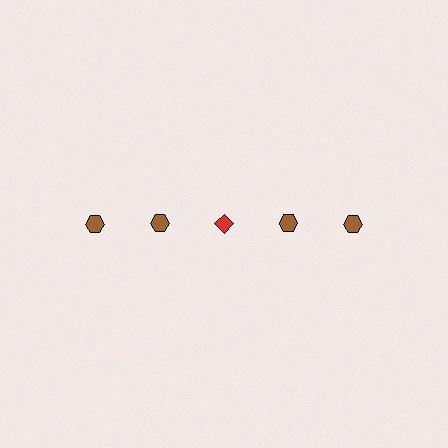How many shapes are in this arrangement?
There are 5 shapes arranged in a grid pattern.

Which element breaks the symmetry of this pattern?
The red diamond in the top row, center column breaks the symmetry. All other shapes are brown hexagons.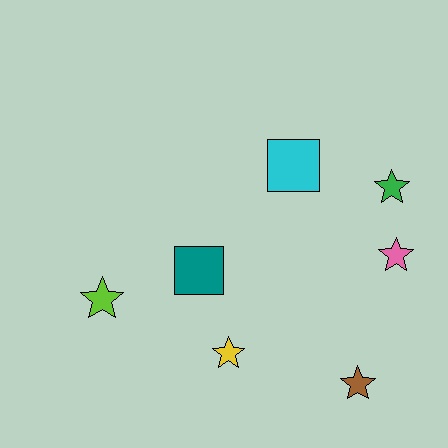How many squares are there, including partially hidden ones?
There are 2 squares.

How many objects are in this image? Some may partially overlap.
There are 7 objects.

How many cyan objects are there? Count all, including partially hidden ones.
There is 1 cyan object.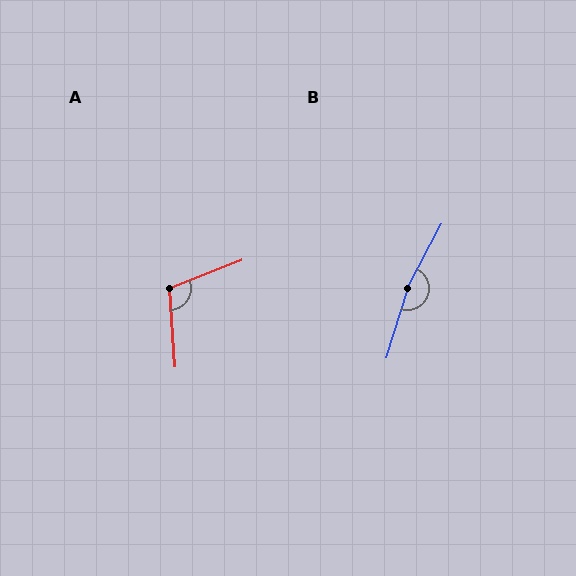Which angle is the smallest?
A, at approximately 108 degrees.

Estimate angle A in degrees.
Approximately 108 degrees.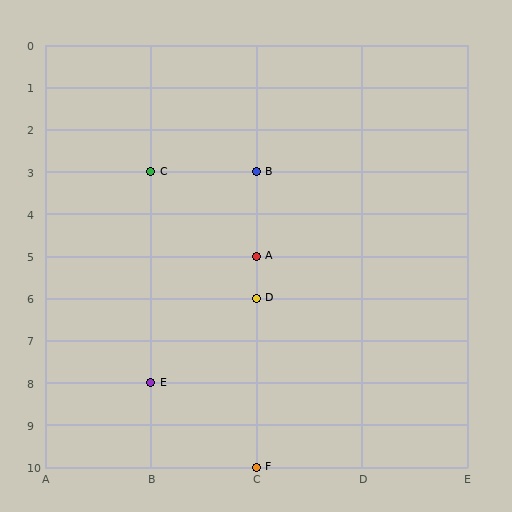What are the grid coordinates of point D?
Point D is at grid coordinates (C, 6).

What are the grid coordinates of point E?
Point E is at grid coordinates (B, 8).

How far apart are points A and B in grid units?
Points A and B are 2 rows apart.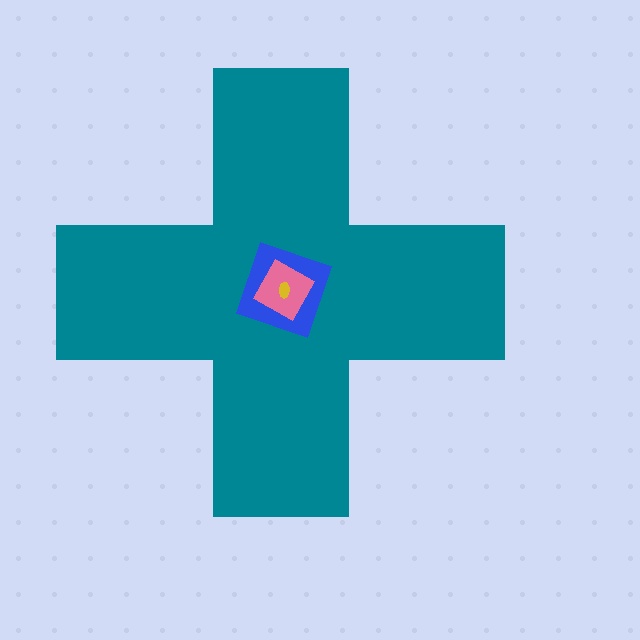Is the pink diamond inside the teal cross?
Yes.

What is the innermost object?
The yellow ellipse.